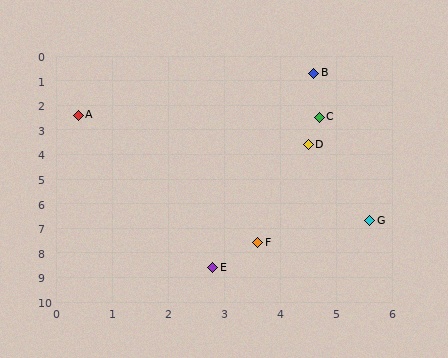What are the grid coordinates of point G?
Point G is at approximately (5.6, 6.7).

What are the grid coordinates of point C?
Point C is at approximately (4.7, 2.5).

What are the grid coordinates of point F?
Point F is at approximately (3.6, 7.6).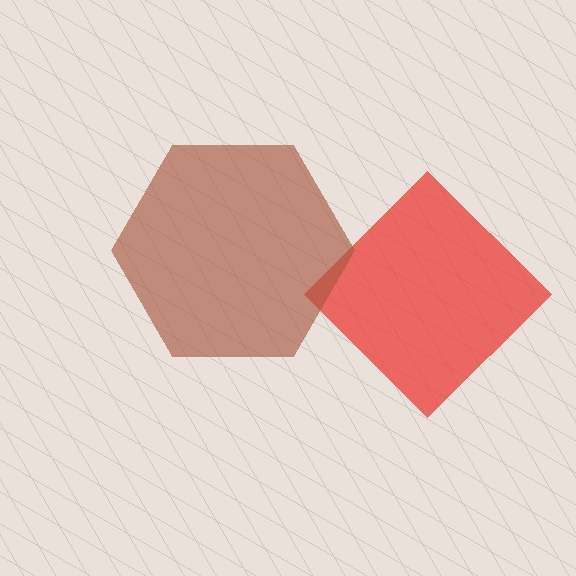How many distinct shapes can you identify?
There are 2 distinct shapes: a red diamond, a brown hexagon.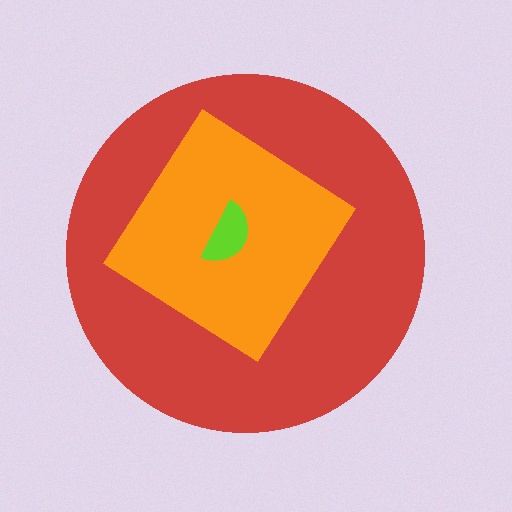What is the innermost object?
The lime semicircle.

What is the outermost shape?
The red circle.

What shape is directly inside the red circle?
The orange diamond.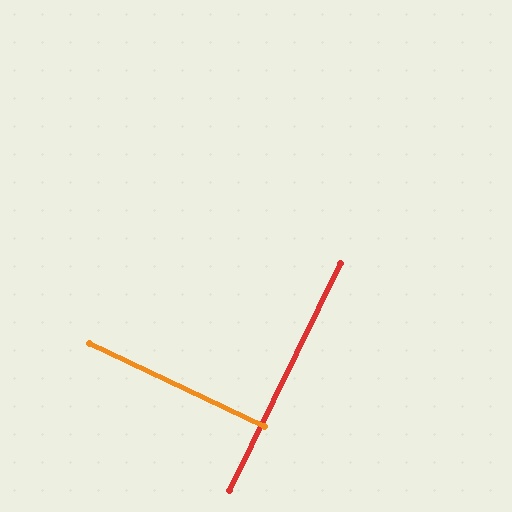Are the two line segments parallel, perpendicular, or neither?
Perpendicular — they meet at approximately 89°.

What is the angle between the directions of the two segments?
Approximately 89 degrees.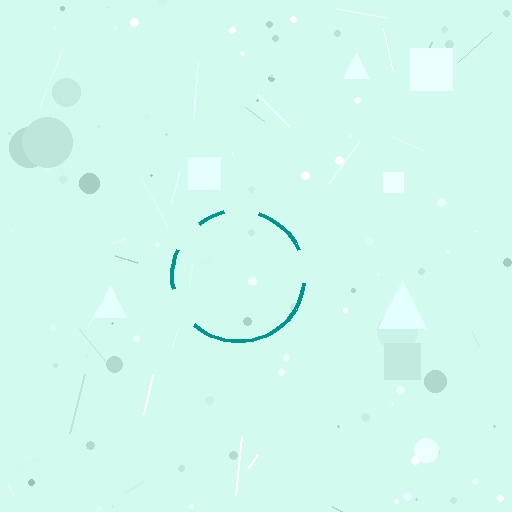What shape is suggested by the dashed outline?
The dashed outline suggests a circle.